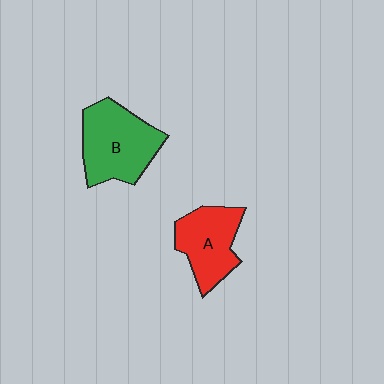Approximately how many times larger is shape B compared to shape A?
Approximately 1.3 times.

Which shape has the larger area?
Shape B (green).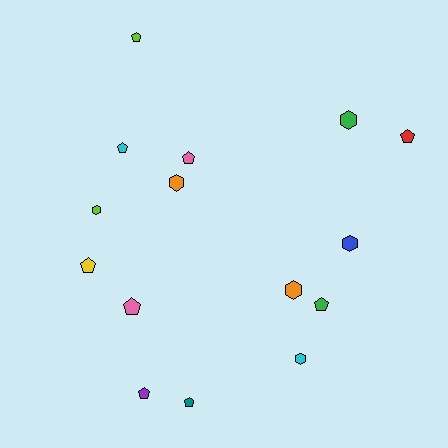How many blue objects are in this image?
There is 1 blue object.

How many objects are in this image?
There are 15 objects.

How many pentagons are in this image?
There are 9 pentagons.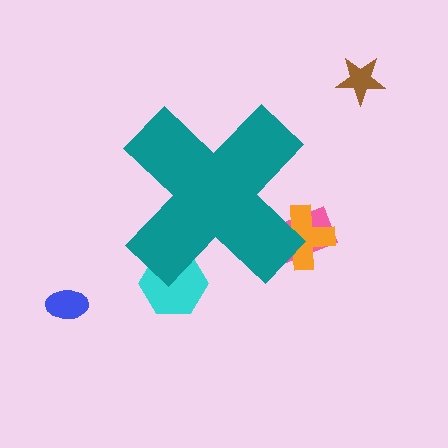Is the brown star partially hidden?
No, the brown star is fully visible.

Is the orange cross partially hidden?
Yes, the orange cross is partially hidden behind the teal cross.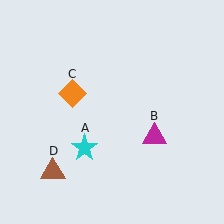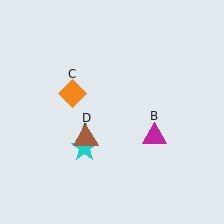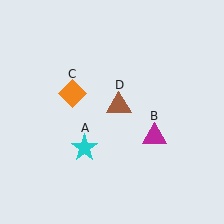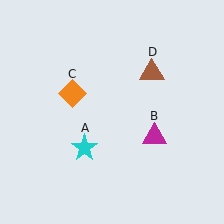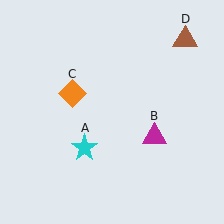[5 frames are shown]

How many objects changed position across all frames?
1 object changed position: brown triangle (object D).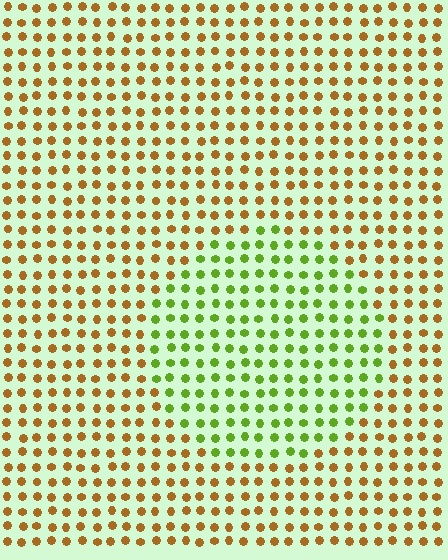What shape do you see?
I see a circle.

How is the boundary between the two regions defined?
The boundary is defined purely by a slight shift in hue (about 60 degrees). Spacing, size, and orientation are identical on both sides.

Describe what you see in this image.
The image is filled with small brown elements in a uniform arrangement. A circle-shaped region is visible where the elements are tinted to a slightly different hue, forming a subtle color boundary.